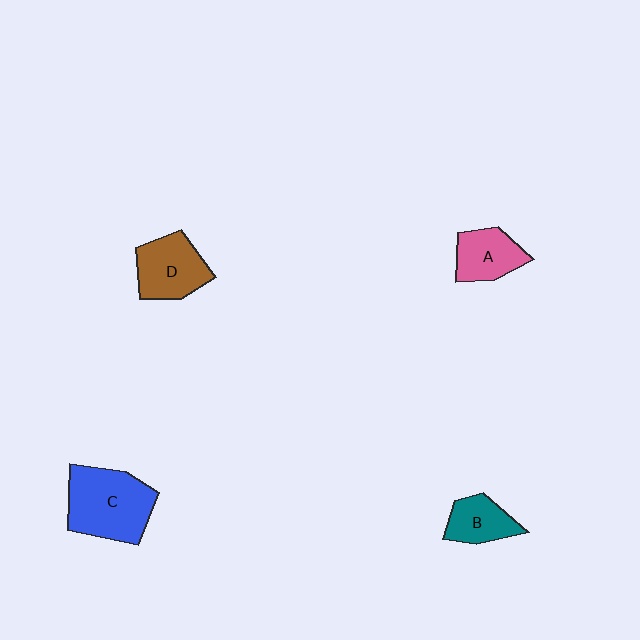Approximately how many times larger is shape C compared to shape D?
Approximately 1.4 times.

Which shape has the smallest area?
Shape B (teal).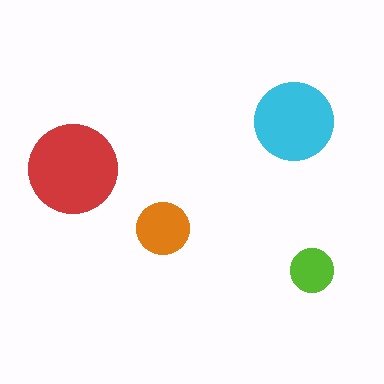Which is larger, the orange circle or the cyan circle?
The cyan one.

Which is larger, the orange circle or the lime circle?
The orange one.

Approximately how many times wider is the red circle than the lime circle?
About 2 times wider.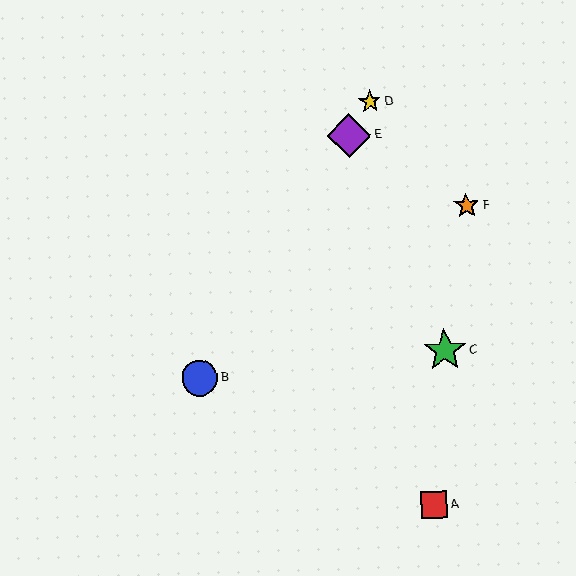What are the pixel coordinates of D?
Object D is at (370, 102).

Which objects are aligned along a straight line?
Objects B, D, E are aligned along a straight line.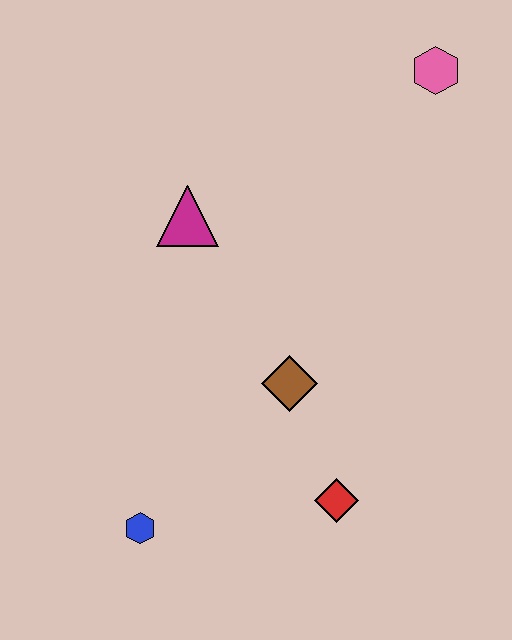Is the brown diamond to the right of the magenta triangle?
Yes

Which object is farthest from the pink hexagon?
The blue hexagon is farthest from the pink hexagon.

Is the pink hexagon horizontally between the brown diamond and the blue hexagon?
No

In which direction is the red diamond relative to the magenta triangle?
The red diamond is below the magenta triangle.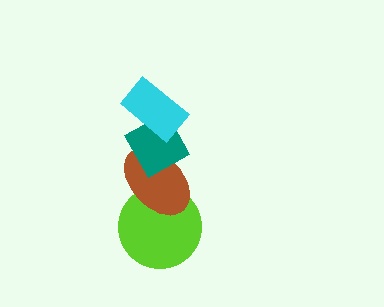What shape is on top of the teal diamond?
The cyan rectangle is on top of the teal diamond.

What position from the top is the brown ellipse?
The brown ellipse is 3rd from the top.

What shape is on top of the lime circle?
The brown ellipse is on top of the lime circle.